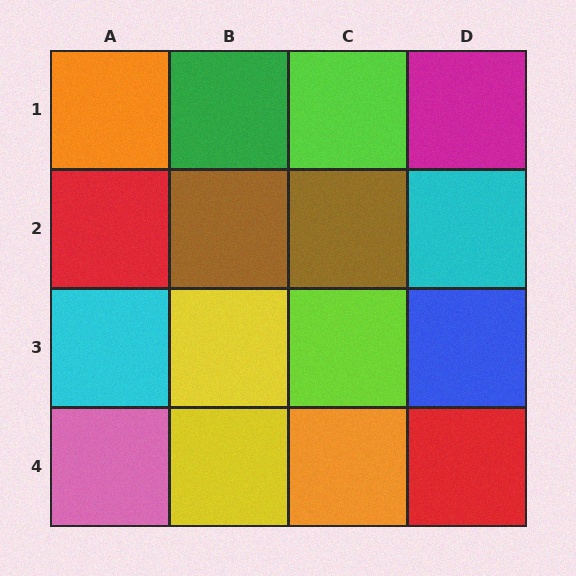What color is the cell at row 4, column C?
Orange.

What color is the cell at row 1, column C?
Lime.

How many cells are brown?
2 cells are brown.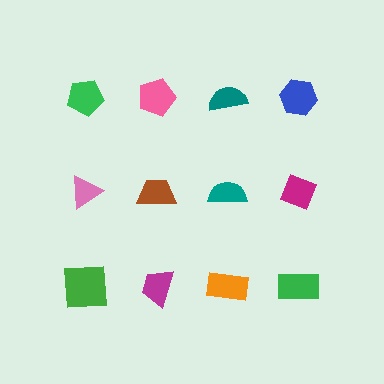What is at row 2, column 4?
A magenta diamond.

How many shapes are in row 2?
4 shapes.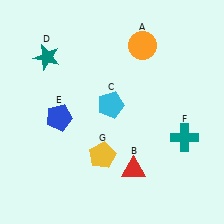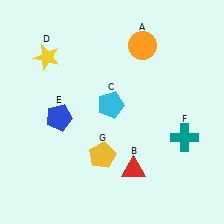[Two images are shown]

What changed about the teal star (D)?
In Image 1, D is teal. In Image 2, it changed to yellow.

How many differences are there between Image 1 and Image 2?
There is 1 difference between the two images.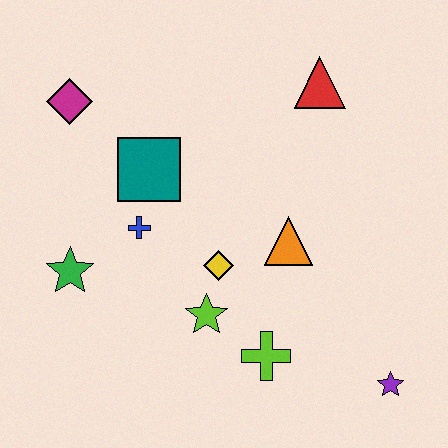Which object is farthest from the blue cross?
The purple star is farthest from the blue cross.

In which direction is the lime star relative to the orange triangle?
The lime star is to the left of the orange triangle.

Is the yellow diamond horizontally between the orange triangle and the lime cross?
No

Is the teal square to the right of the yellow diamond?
No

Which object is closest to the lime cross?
The lime star is closest to the lime cross.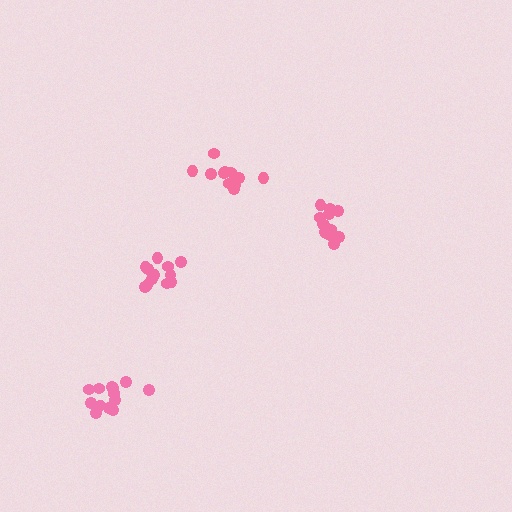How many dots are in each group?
Group 1: 12 dots, Group 2: 12 dots, Group 3: 13 dots, Group 4: 13 dots (50 total).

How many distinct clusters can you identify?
There are 4 distinct clusters.